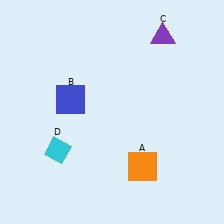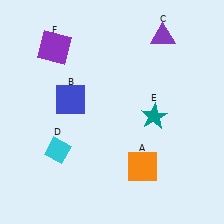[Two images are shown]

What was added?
A teal star (E), a purple square (F) were added in Image 2.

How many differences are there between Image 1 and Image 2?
There are 2 differences between the two images.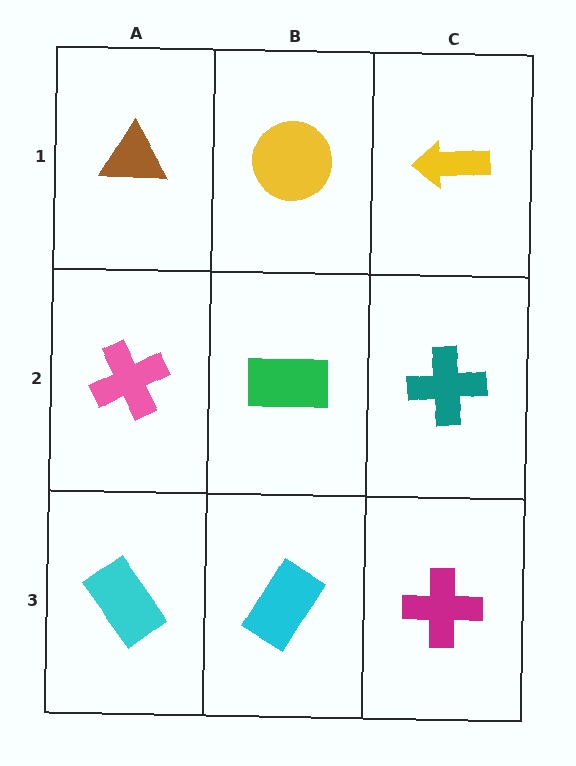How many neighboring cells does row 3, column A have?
2.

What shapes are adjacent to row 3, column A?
A pink cross (row 2, column A), a cyan rectangle (row 3, column B).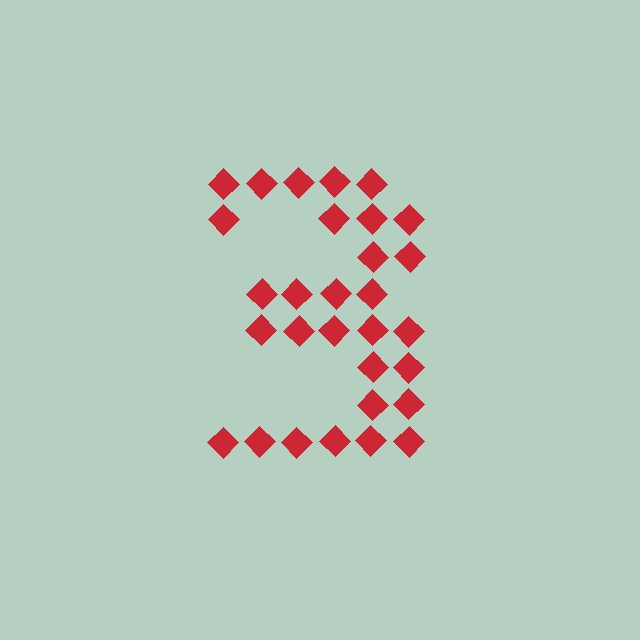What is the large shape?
The large shape is the digit 3.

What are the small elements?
The small elements are diamonds.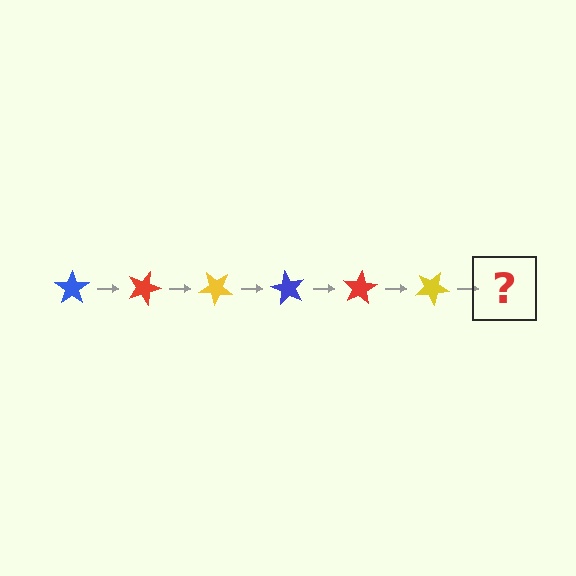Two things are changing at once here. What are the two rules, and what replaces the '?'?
The two rules are that it rotates 20 degrees each step and the color cycles through blue, red, and yellow. The '?' should be a blue star, rotated 120 degrees from the start.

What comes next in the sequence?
The next element should be a blue star, rotated 120 degrees from the start.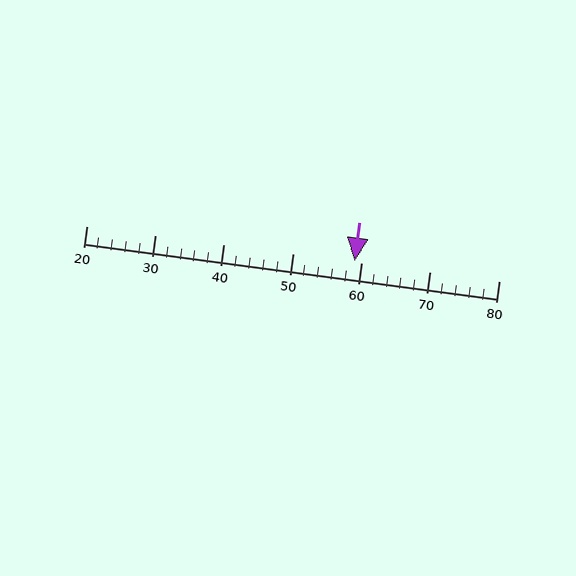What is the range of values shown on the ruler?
The ruler shows values from 20 to 80.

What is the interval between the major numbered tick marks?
The major tick marks are spaced 10 units apart.